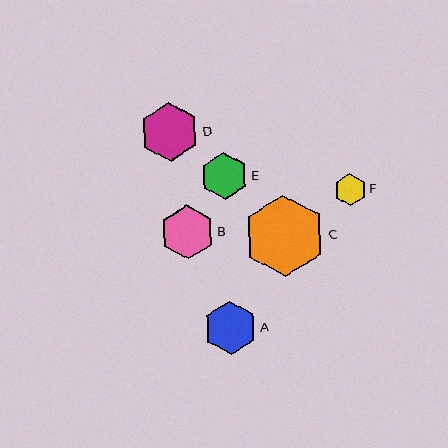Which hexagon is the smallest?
Hexagon F is the smallest with a size of approximately 32 pixels.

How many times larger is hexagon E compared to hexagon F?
Hexagon E is approximately 1.5 times the size of hexagon F.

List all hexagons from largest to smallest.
From largest to smallest: C, D, B, A, E, F.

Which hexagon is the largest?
Hexagon C is the largest with a size of approximately 81 pixels.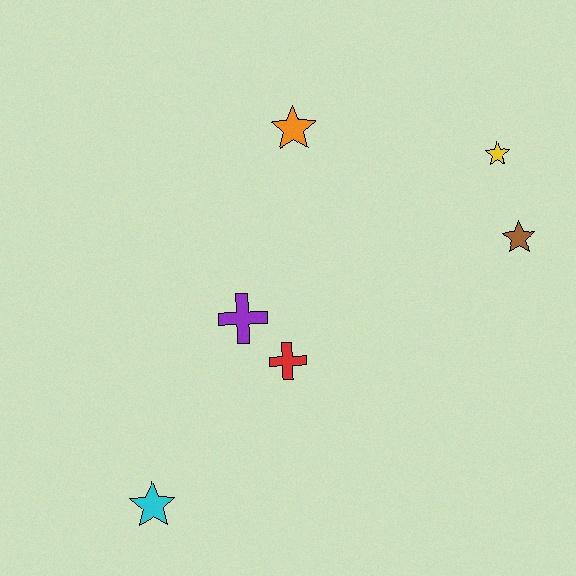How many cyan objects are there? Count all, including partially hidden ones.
There is 1 cyan object.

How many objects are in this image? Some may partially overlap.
There are 6 objects.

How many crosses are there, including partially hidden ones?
There are 2 crosses.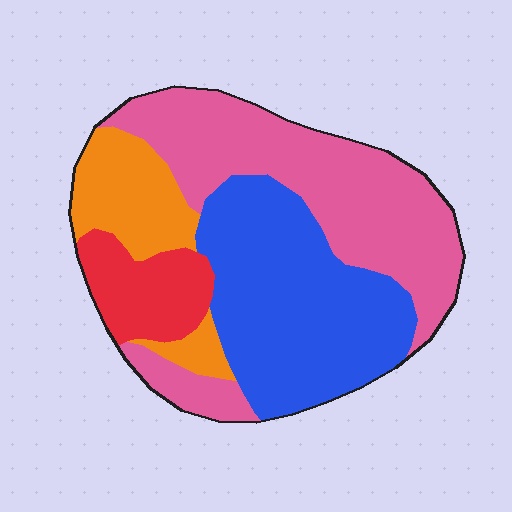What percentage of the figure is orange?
Orange covers about 15% of the figure.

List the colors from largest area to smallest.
From largest to smallest: pink, blue, orange, red.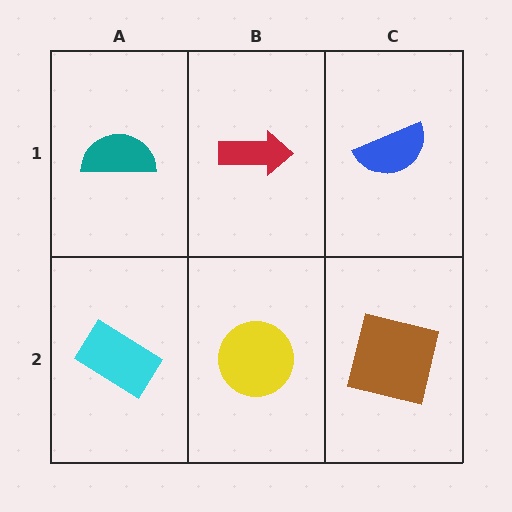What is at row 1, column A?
A teal semicircle.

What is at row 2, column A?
A cyan rectangle.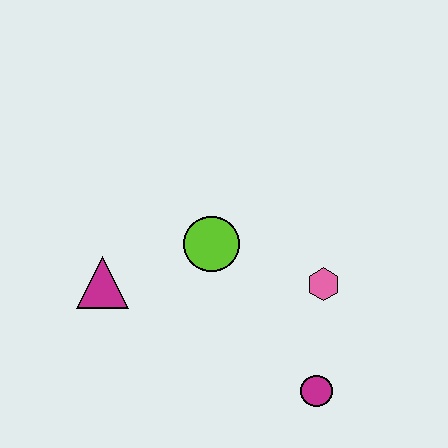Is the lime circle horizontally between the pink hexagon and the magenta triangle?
Yes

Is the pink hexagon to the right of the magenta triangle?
Yes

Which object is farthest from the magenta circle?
The magenta triangle is farthest from the magenta circle.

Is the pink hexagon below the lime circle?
Yes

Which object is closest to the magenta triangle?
The lime circle is closest to the magenta triangle.